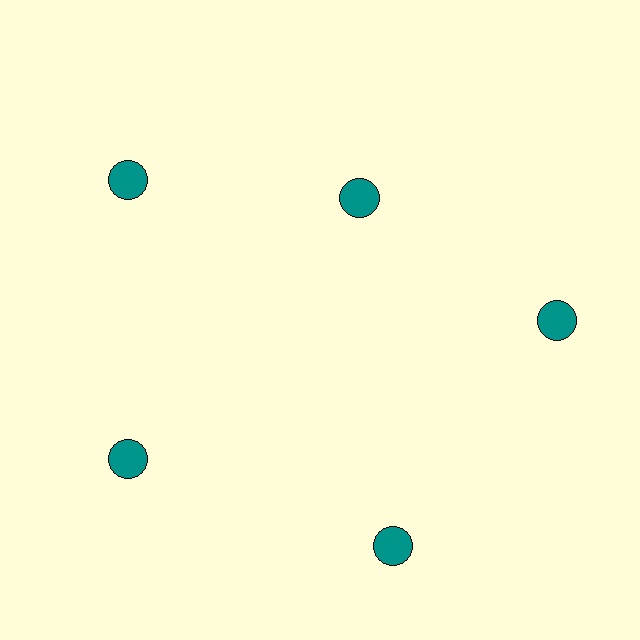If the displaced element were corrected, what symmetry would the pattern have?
It would have 5-fold rotational symmetry — the pattern would map onto itself every 72 degrees.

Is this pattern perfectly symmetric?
No. The 5 teal circles are arranged in a ring, but one element near the 1 o'clock position is pulled inward toward the center, breaking the 5-fold rotational symmetry.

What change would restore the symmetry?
The symmetry would be restored by moving it outward, back onto the ring so that all 5 circles sit at equal angles and equal distance from the center.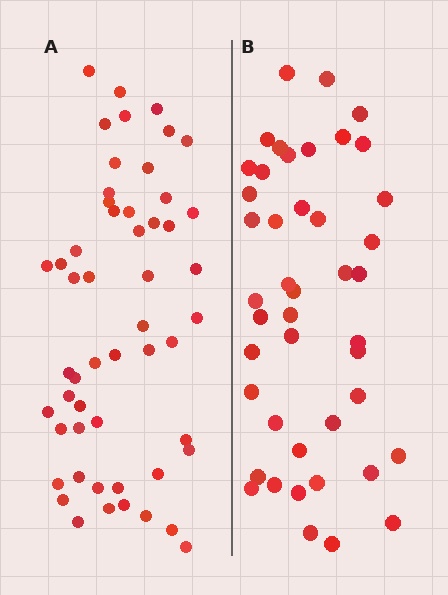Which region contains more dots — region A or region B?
Region A (the left region) has more dots.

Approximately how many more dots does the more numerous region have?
Region A has roughly 8 or so more dots than region B.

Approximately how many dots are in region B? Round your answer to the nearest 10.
About 40 dots. (The exact count is 44, which rounds to 40.)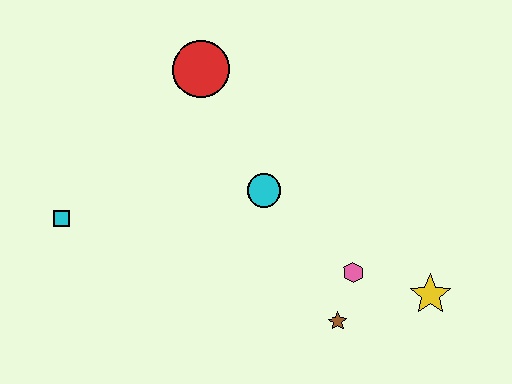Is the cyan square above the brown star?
Yes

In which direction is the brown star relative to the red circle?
The brown star is below the red circle.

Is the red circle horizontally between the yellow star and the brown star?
No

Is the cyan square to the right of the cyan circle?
No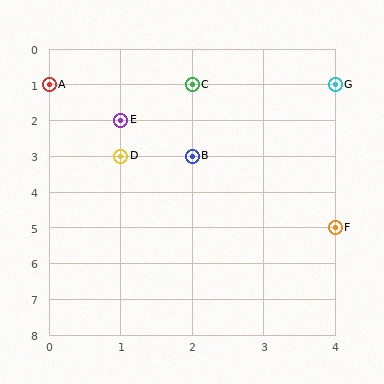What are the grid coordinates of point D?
Point D is at grid coordinates (1, 3).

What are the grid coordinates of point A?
Point A is at grid coordinates (0, 1).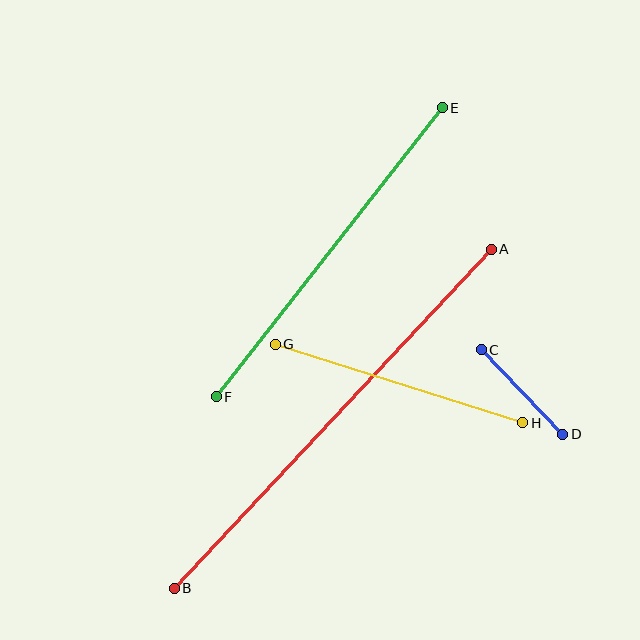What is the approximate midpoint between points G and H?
The midpoint is at approximately (399, 383) pixels.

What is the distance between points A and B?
The distance is approximately 464 pixels.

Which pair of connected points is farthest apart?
Points A and B are farthest apart.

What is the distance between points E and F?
The distance is approximately 367 pixels.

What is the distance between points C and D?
The distance is approximately 118 pixels.